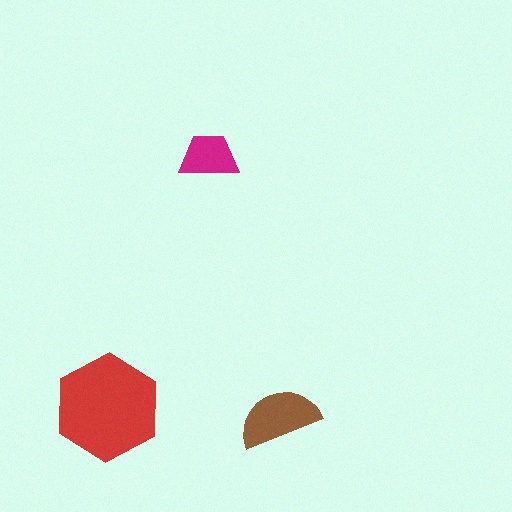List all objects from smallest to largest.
The magenta trapezoid, the brown semicircle, the red hexagon.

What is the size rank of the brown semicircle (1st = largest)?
2nd.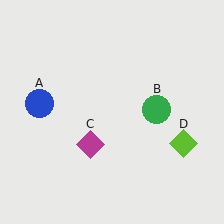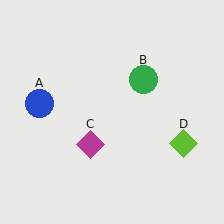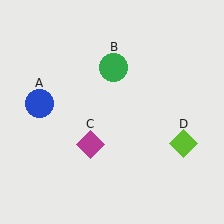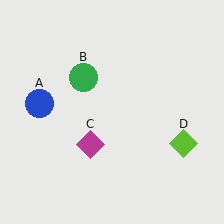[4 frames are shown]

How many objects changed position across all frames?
1 object changed position: green circle (object B).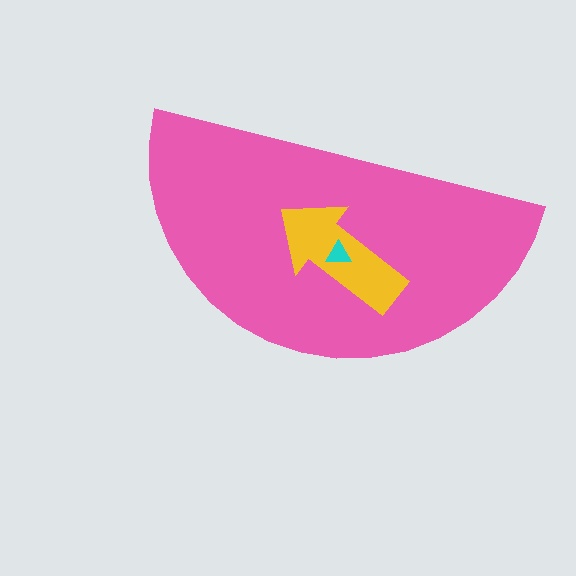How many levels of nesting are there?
3.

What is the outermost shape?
The pink semicircle.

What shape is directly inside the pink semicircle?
The yellow arrow.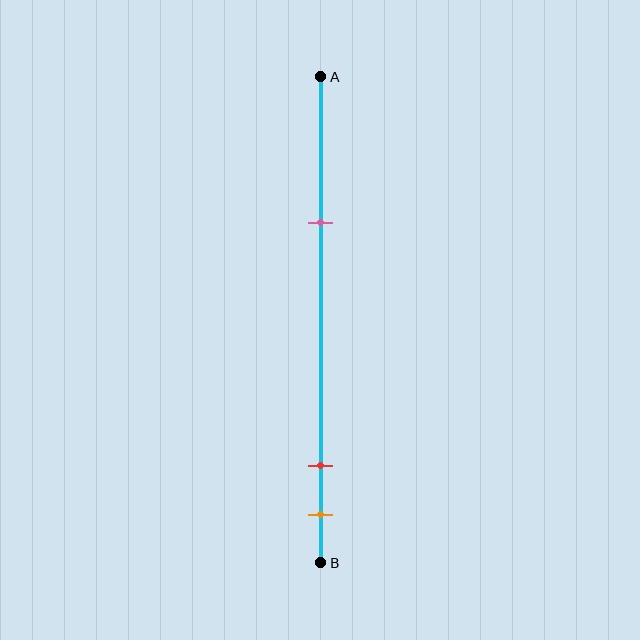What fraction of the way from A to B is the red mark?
The red mark is approximately 80% (0.8) of the way from A to B.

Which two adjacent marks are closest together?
The red and orange marks are the closest adjacent pair.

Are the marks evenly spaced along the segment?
No, the marks are not evenly spaced.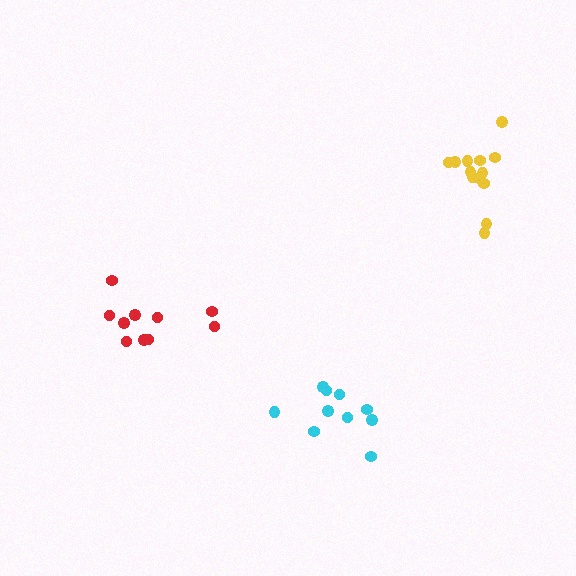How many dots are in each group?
Group 1: 10 dots, Group 2: 10 dots, Group 3: 13 dots (33 total).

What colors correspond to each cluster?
The clusters are colored: cyan, red, yellow.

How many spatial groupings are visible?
There are 3 spatial groupings.